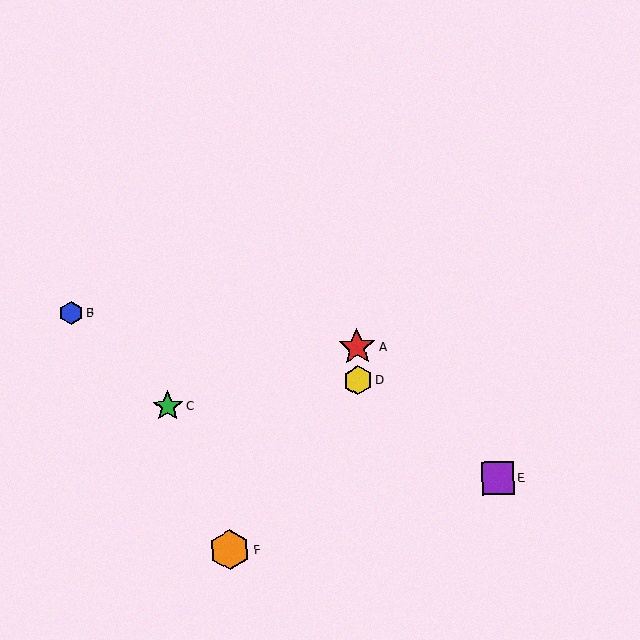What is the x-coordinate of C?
Object C is at x≈168.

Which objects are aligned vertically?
Objects A, D are aligned vertically.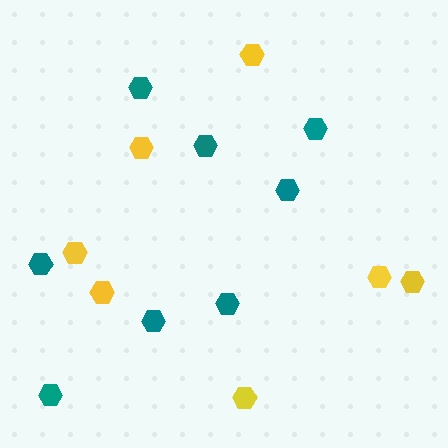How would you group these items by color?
There are 2 groups: one group of teal hexagons (8) and one group of yellow hexagons (7).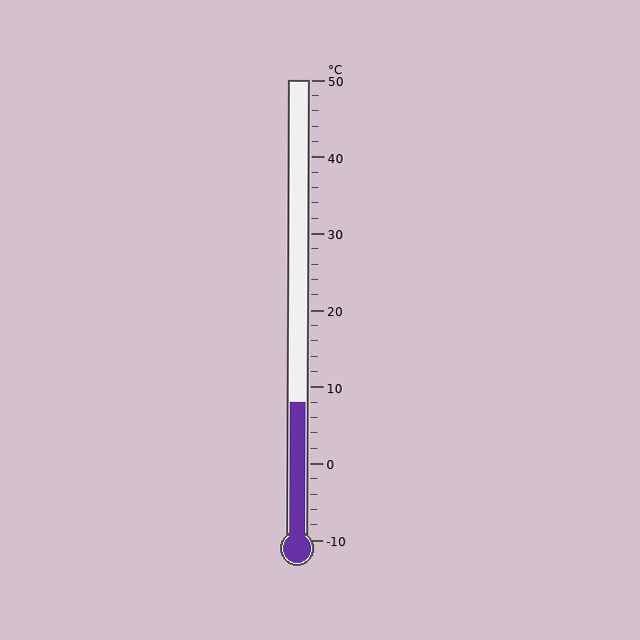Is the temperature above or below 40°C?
The temperature is below 40°C.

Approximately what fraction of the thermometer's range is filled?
The thermometer is filled to approximately 30% of its range.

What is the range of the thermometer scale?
The thermometer scale ranges from -10°C to 50°C.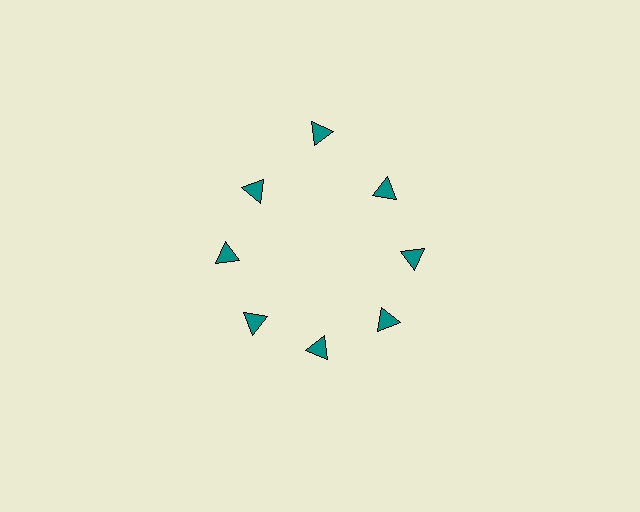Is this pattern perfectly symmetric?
No. The 8 teal triangles are arranged in a ring, but one element near the 12 o'clock position is pushed outward from the center, breaking the 8-fold rotational symmetry.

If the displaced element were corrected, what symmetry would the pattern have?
It would have 8-fold rotational symmetry — the pattern would map onto itself every 45 degrees.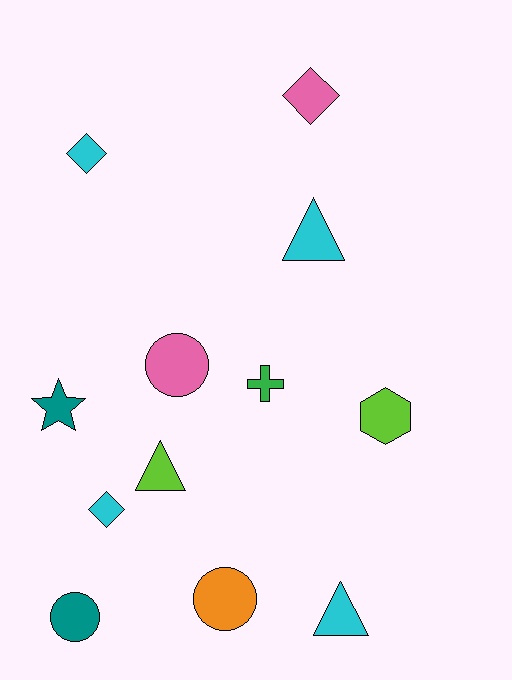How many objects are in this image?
There are 12 objects.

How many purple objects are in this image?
There are no purple objects.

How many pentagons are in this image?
There are no pentagons.